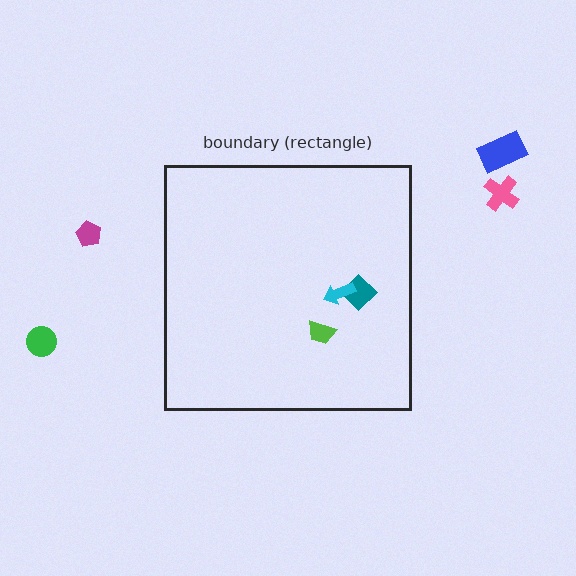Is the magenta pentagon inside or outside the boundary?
Outside.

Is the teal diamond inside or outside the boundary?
Inside.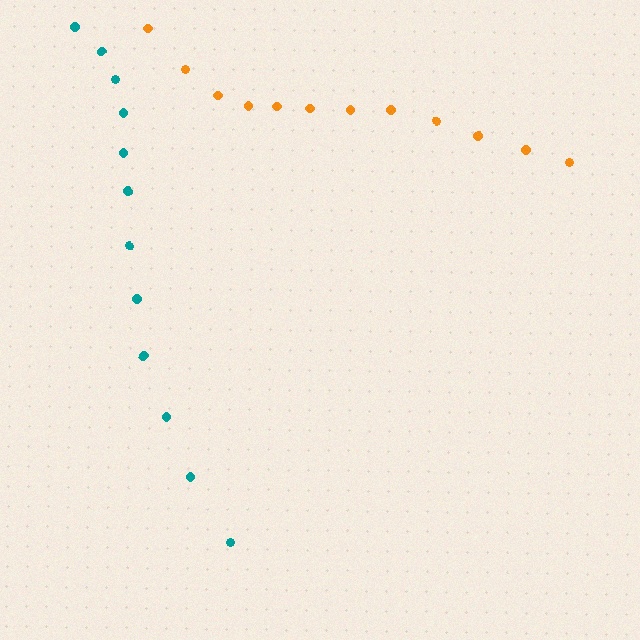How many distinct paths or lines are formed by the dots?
There are 2 distinct paths.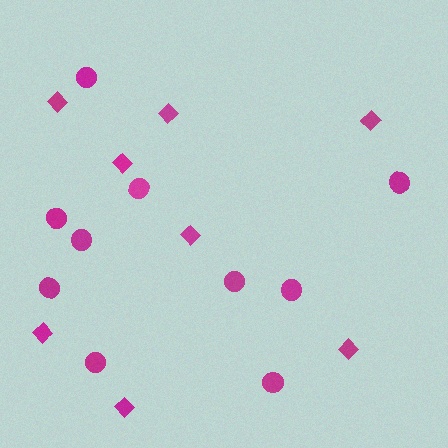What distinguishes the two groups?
There are 2 groups: one group of diamonds (8) and one group of circles (10).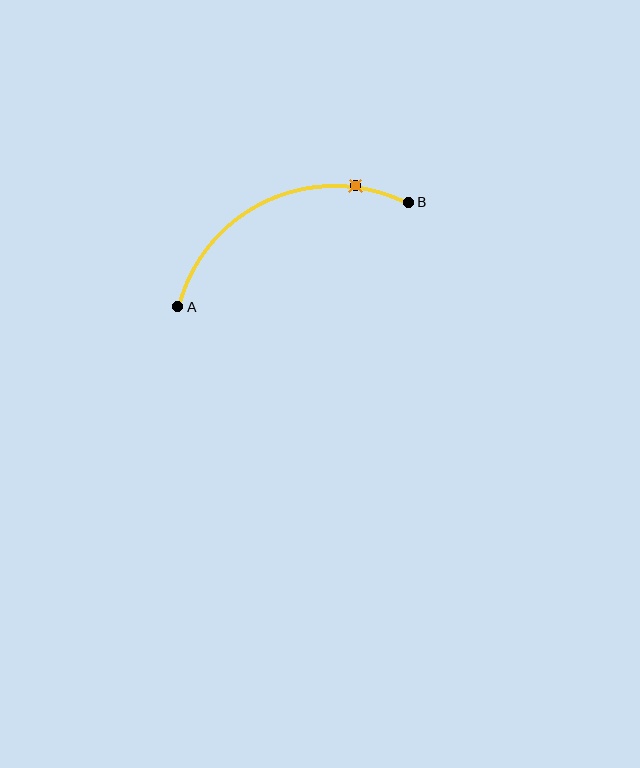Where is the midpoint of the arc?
The arc midpoint is the point on the curve farthest from the straight line joining A and B. It sits above that line.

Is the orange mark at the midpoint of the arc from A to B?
No. The orange mark lies on the arc but is closer to endpoint B. The arc midpoint would be at the point on the curve equidistant along the arc from both A and B.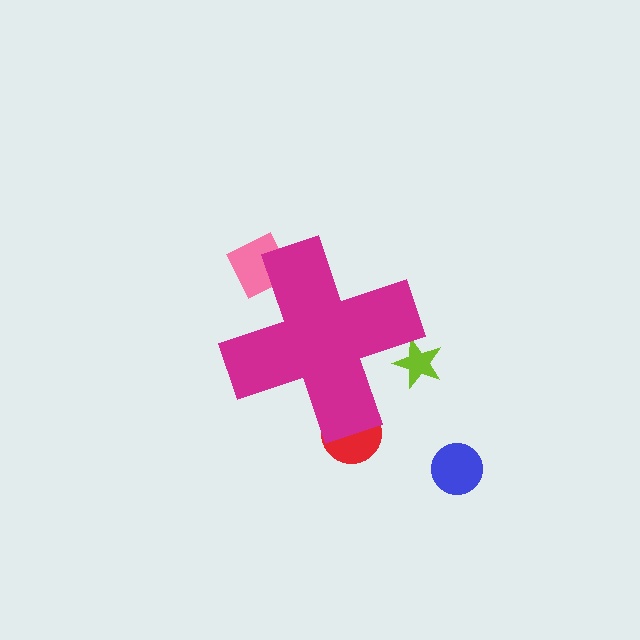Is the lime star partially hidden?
Yes, the lime star is partially hidden behind the magenta cross.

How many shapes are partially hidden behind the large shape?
4 shapes are partially hidden.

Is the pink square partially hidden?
Yes, the pink square is partially hidden behind the magenta cross.